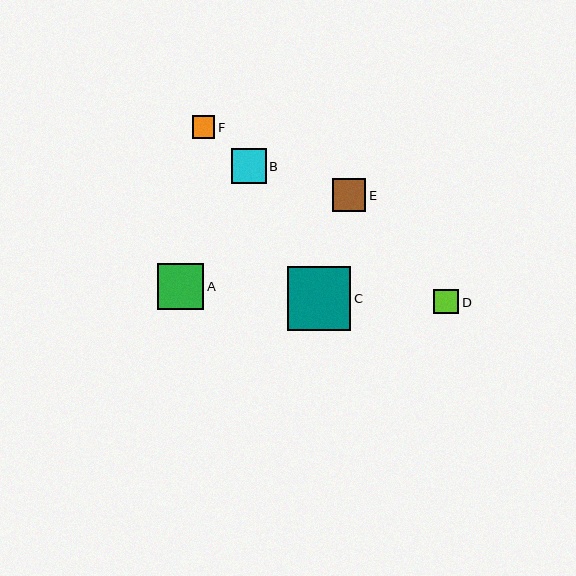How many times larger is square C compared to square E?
Square C is approximately 1.9 times the size of square E.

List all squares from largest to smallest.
From largest to smallest: C, A, B, E, D, F.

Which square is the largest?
Square C is the largest with a size of approximately 64 pixels.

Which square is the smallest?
Square F is the smallest with a size of approximately 23 pixels.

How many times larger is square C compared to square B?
Square C is approximately 1.8 times the size of square B.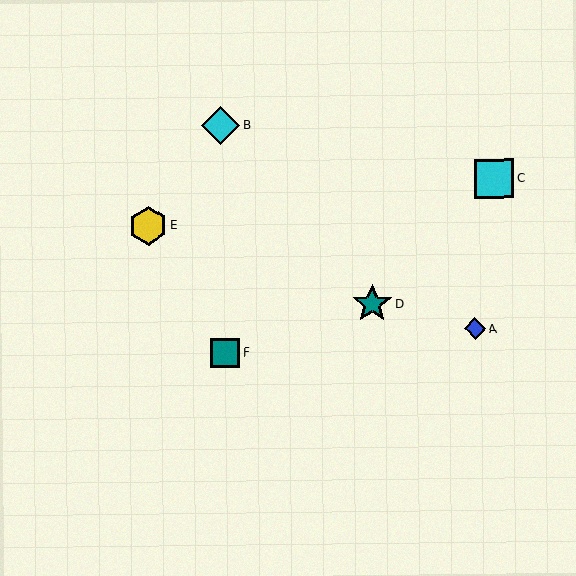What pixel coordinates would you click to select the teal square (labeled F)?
Click at (225, 353) to select the teal square F.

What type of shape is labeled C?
Shape C is a cyan square.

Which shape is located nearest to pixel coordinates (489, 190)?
The cyan square (labeled C) at (494, 178) is nearest to that location.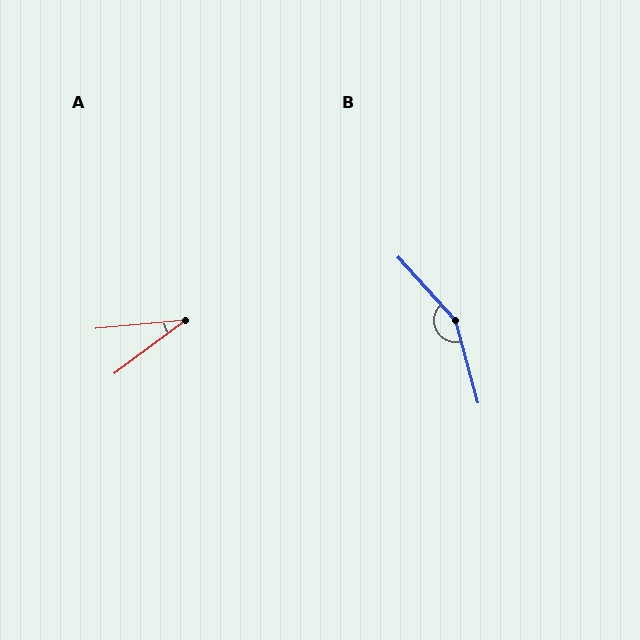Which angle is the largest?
B, at approximately 153 degrees.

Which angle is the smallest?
A, at approximately 31 degrees.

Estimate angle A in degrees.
Approximately 31 degrees.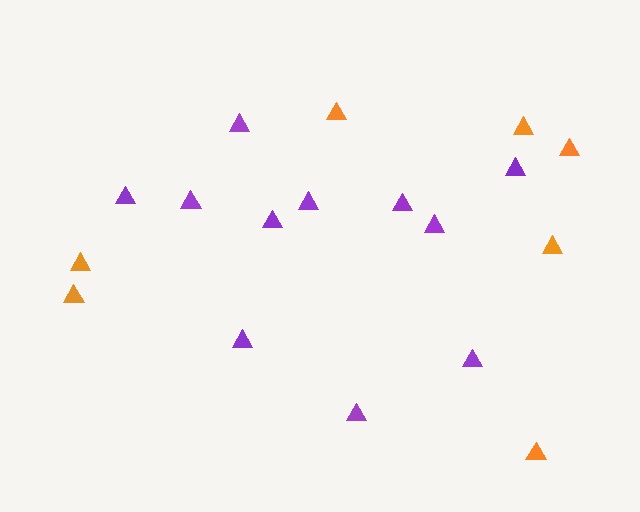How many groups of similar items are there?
There are 2 groups: one group of purple triangles (11) and one group of orange triangles (7).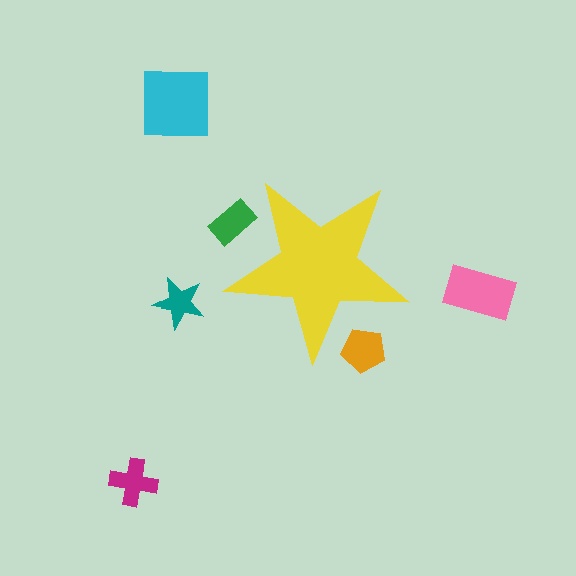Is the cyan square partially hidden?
No, the cyan square is fully visible.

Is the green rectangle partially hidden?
Yes, the green rectangle is partially hidden behind the yellow star.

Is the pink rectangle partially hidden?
No, the pink rectangle is fully visible.